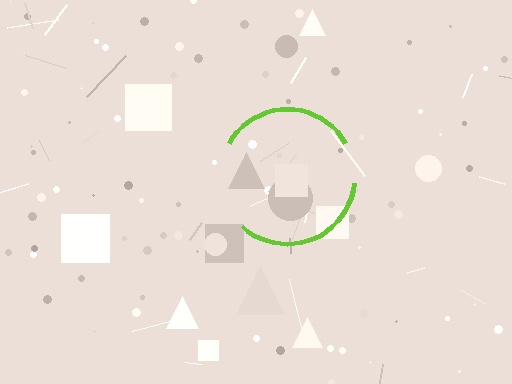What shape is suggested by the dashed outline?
The dashed outline suggests a circle.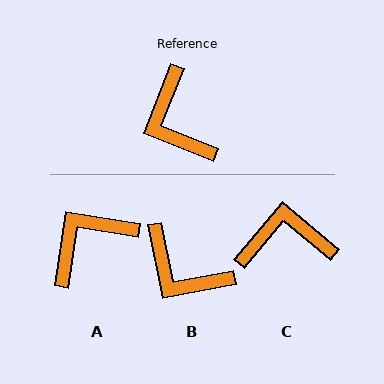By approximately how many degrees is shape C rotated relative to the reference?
Approximately 108 degrees clockwise.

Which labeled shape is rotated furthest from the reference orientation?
C, about 108 degrees away.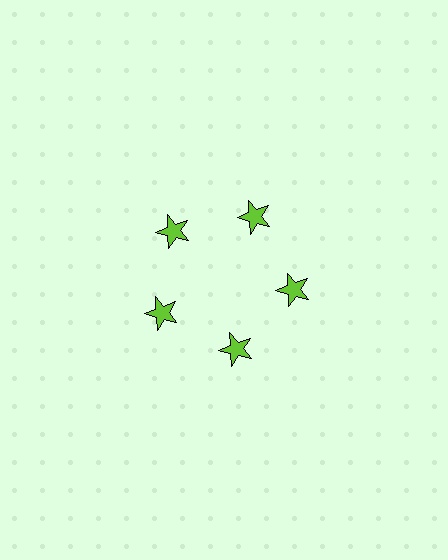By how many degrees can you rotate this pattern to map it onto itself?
The pattern maps onto itself every 72 degrees of rotation.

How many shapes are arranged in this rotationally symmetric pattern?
There are 5 shapes, arranged in 5 groups of 1.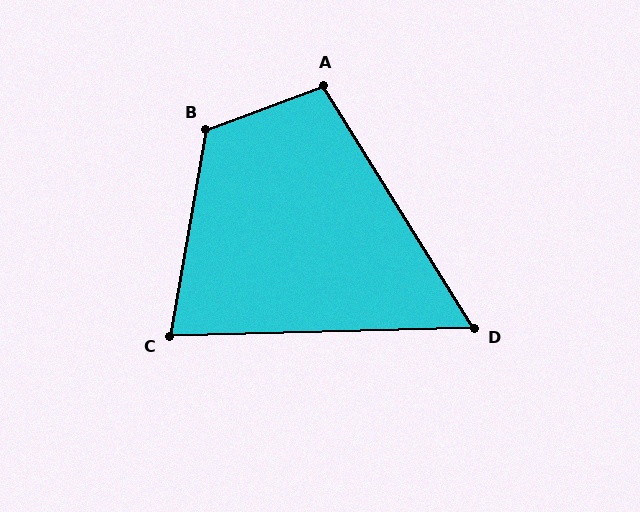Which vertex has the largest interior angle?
B, at approximately 120 degrees.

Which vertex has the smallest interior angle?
D, at approximately 60 degrees.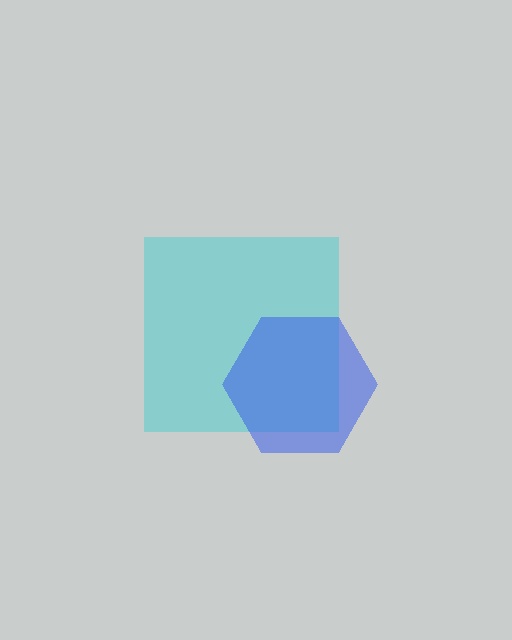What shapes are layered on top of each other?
The layered shapes are: a cyan square, a blue hexagon.